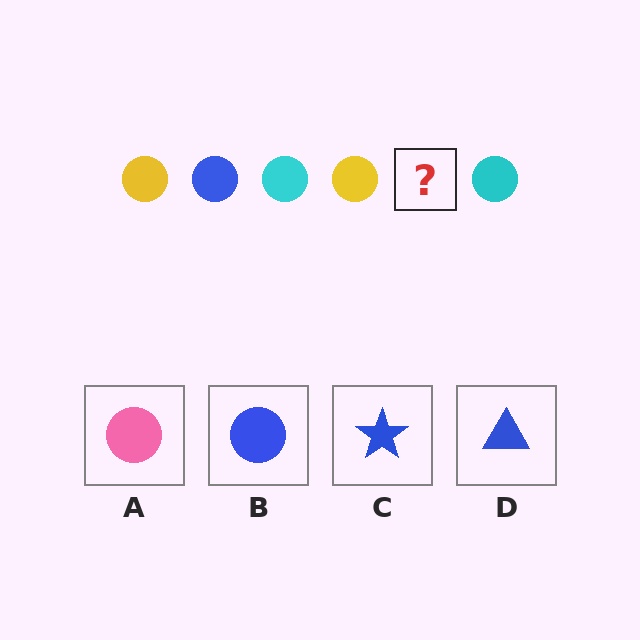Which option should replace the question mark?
Option B.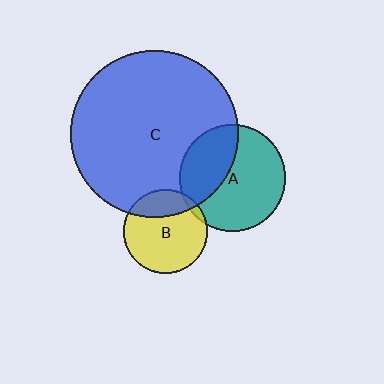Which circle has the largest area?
Circle C (blue).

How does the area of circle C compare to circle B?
Approximately 4.0 times.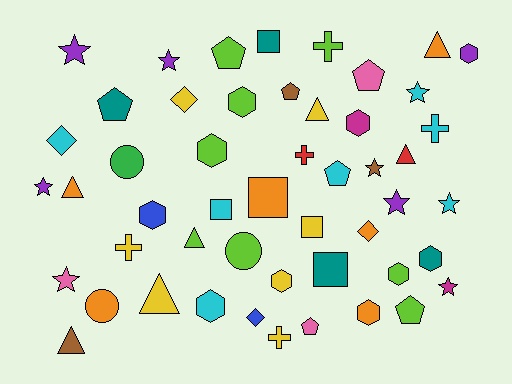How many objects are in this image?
There are 50 objects.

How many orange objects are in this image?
There are 6 orange objects.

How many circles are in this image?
There are 3 circles.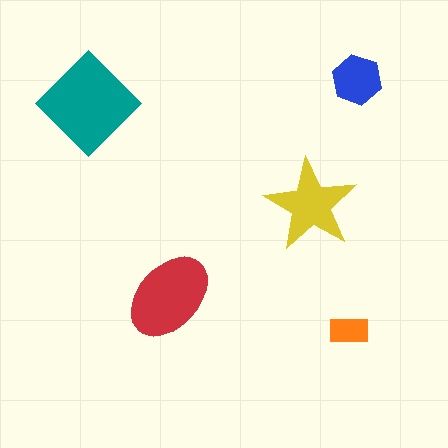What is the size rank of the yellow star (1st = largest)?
3rd.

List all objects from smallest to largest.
The orange rectangle, the blue hexagon, the yellow star, the red ellipse, the teal diamond.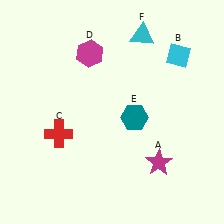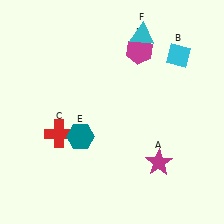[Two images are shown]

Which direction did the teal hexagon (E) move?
The teal hexagon (E) moved left.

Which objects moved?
The objects that moved are: the magenta hexagon (D), the teal hexagon (E).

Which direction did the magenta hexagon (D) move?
The magenta hexagon (D) moved right.